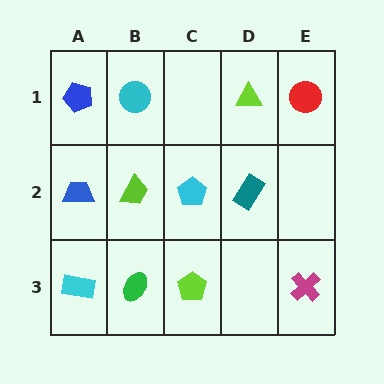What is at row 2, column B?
A lime trapezoid.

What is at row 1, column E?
A red circle.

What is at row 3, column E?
A magenta cross.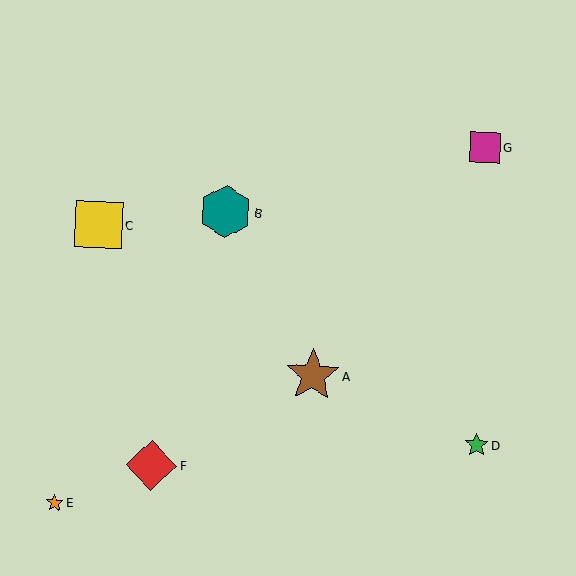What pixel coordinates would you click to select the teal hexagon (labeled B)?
Click at (226, 212) to select the teal hexagon B.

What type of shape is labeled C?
Shape C is a yellow square.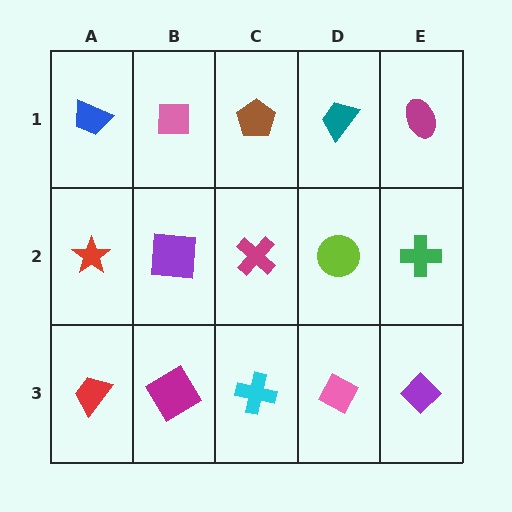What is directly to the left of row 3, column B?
A red trapezoid.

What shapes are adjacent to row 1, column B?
A purple square (row 2, column B), a blue trapezoid (row 1, column A), a brown pentagon (row 1, column C).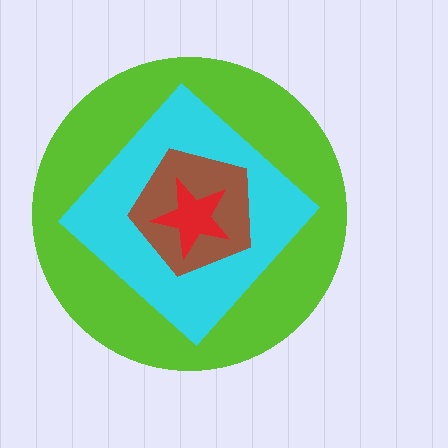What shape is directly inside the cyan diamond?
The brown pentagon.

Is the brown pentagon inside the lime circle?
Yes.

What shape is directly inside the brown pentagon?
The red star.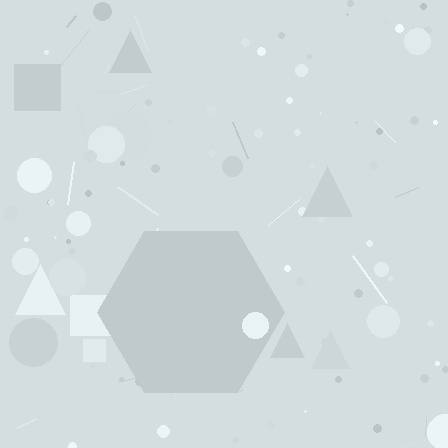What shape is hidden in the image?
A hexagon is hidden in the image.